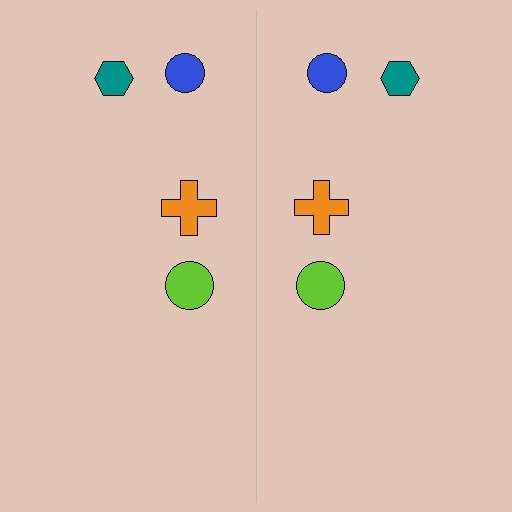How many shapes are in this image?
There are 8 shapes in this image.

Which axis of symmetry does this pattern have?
The pattern has a vertical axis of symmetry running through the center of the image.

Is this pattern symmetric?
Yes, this pattern has bilateral (reflection) symmetry.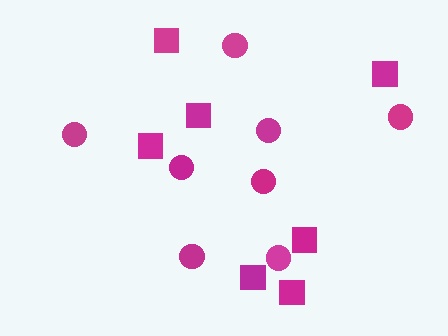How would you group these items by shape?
There are 2 groups: one group of squares (7) and one group of circles (8).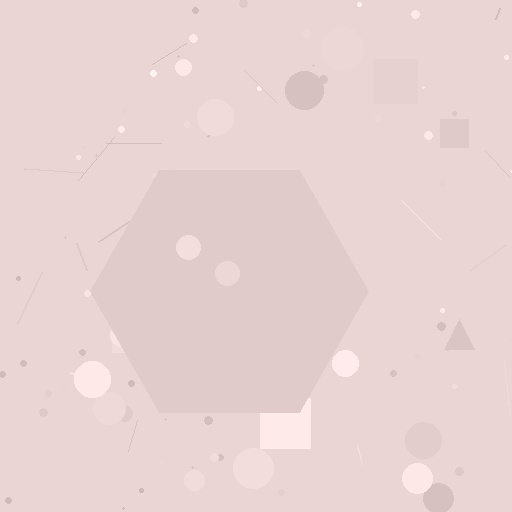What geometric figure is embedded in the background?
A hexagon is embedded in the background.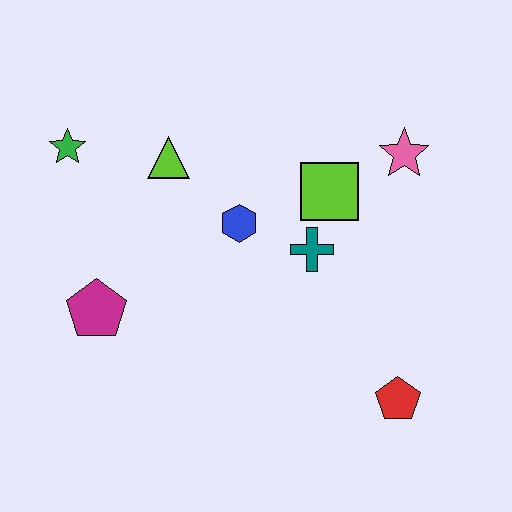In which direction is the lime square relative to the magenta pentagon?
The lime square is to the right of the magenta pentagon.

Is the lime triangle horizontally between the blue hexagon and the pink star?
No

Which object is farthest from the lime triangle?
The red pentagon is farthest from the lime triangle.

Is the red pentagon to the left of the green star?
No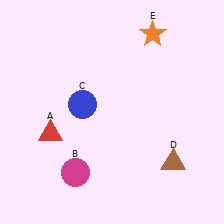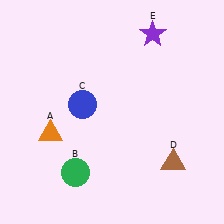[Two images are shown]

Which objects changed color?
A changed from red to orange. B changed from magenta to green. E changed from orange to purple.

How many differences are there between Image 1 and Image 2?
There are 3 differences between the two images.